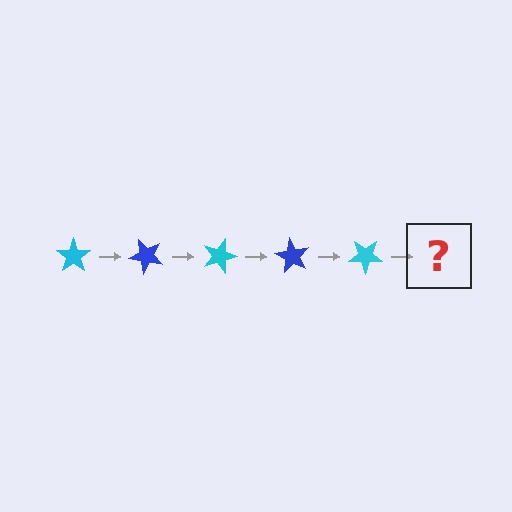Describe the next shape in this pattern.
It should be a blue star, rotated 225 degrees from the start.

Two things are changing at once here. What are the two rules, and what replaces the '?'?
The two rules are that it rotates 45 degrees each step and the color cycles through cyan and blue. The '?' should be a blue star, rotated 225 degrees from the start.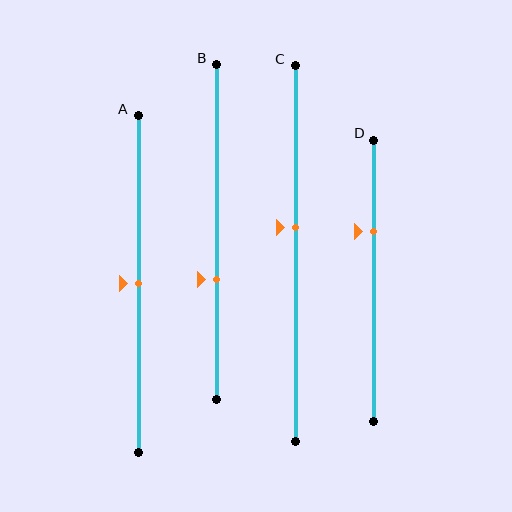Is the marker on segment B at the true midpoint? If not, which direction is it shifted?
No, the marker on segment B is shifted downward by about 14% of the segment length.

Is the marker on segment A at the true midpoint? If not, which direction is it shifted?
Yes, the marker on segment A is at the true midpoint.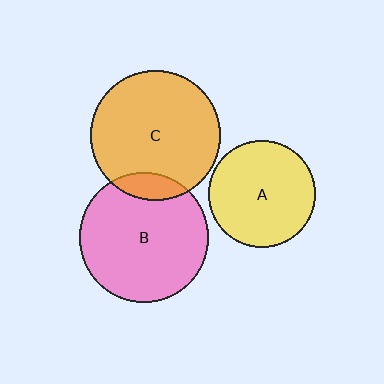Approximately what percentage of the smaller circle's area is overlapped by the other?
Approximately 10%.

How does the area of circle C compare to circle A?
Approximately 1.5 times.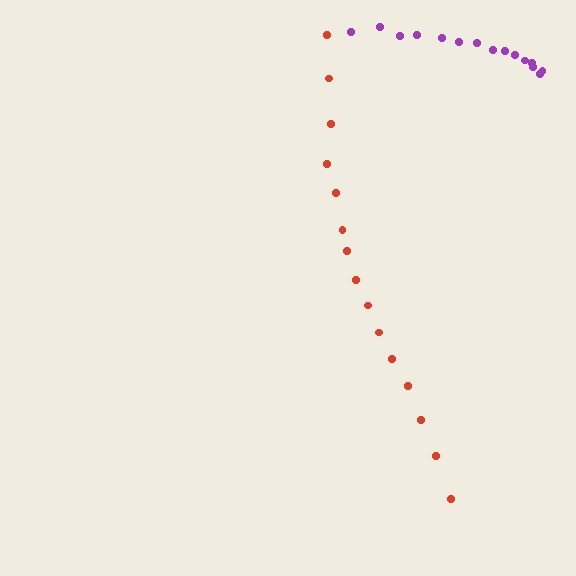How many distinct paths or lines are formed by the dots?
There are 2 distinct paths.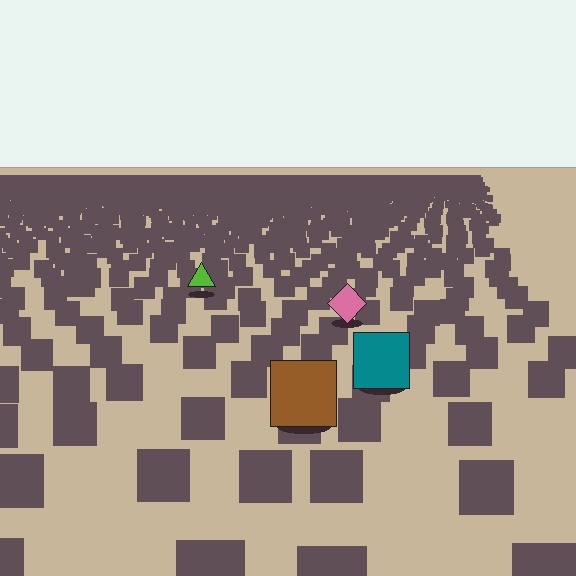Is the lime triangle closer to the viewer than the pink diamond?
No. The pink diamond is closer — you can tell from the texture gradient: the ground texture is coarser near it.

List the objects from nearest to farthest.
From nearest to farthest: the brown square, the teal square, the pink diamond, the lime triangle.